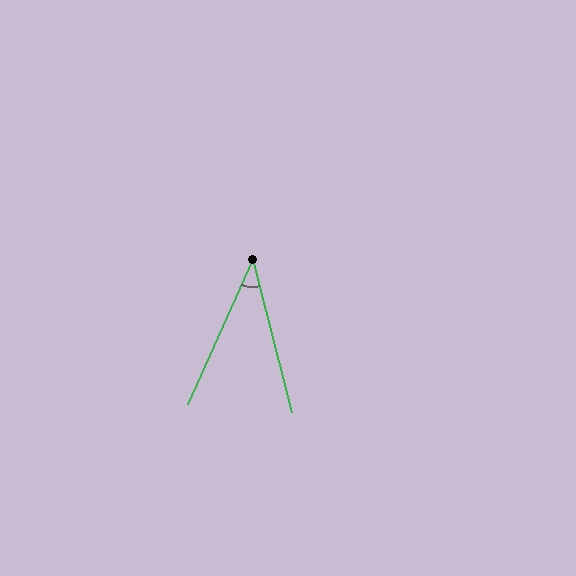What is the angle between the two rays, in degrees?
Approximately 39 degrees.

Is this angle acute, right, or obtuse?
It is acute.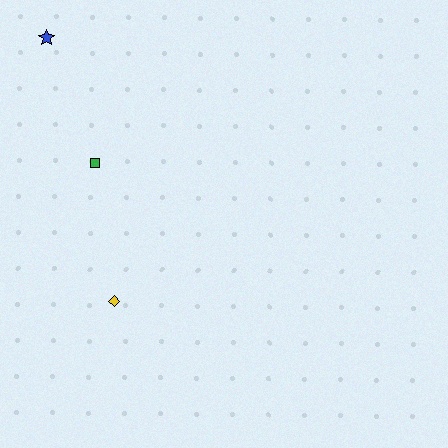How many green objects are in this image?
There is 1 green object.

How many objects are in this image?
There are 3 objects.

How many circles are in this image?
There are no circles.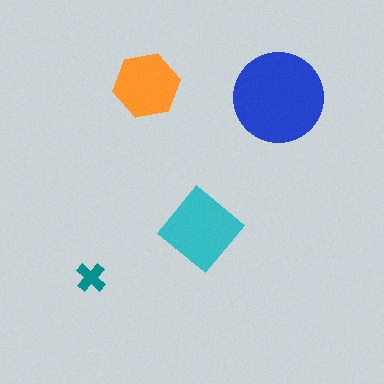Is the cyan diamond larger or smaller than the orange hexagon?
Larger.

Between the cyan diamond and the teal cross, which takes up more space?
The cyan diamond.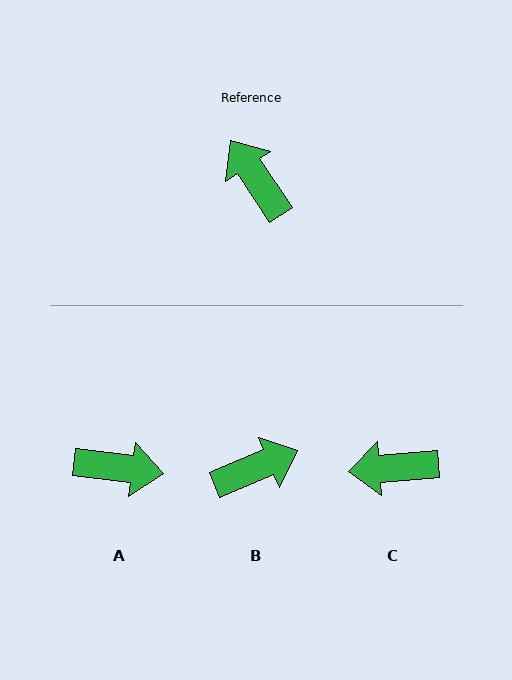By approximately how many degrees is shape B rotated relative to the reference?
Approximately 101 degrees clockwise.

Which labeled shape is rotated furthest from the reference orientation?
A, about 131 degrees away.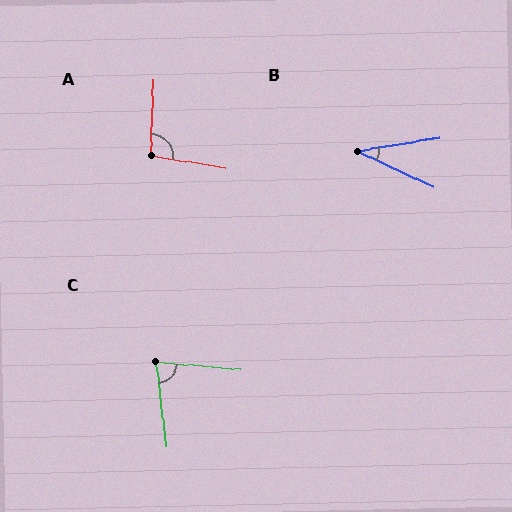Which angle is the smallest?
B, at approximately 34 degrees.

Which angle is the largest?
A, at approximately 97 degrees.